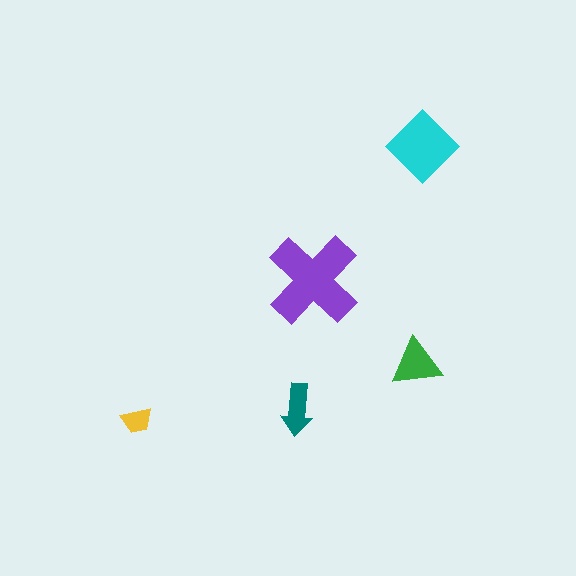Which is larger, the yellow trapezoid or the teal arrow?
The teal arrow.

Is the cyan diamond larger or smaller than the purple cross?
Smaller.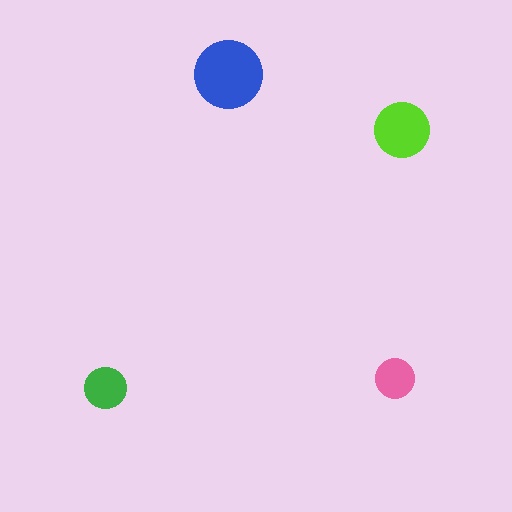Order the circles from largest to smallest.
the blue one, the lime one, the green one, the pink one.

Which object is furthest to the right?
The lime circle is rightmost.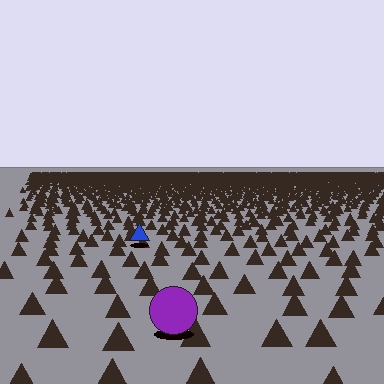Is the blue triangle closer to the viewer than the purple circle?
No. The purple circle is closer — you can tell from the texture gradient: the ground texture is coarser near it.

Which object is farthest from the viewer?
The blue triangle is farthest from the viewer. It appears smaller and the ground texture around it is denser.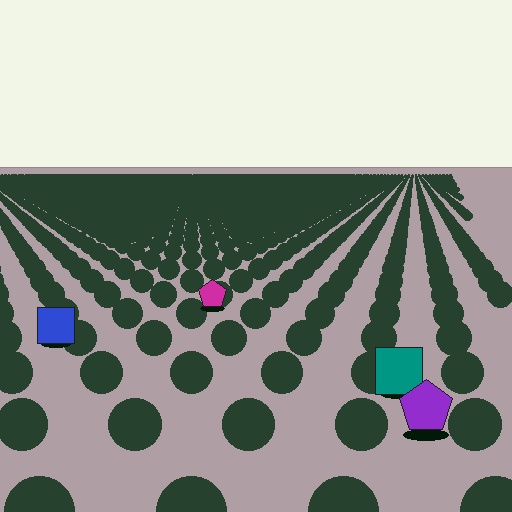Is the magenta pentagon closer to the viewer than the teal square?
No. The teal square is closer — you can tell from the texture gradient: the ground texture is coarser near it.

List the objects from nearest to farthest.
From nearest to farthest: the purple pentagon, the teal square, the blue square, the magenta pentagon.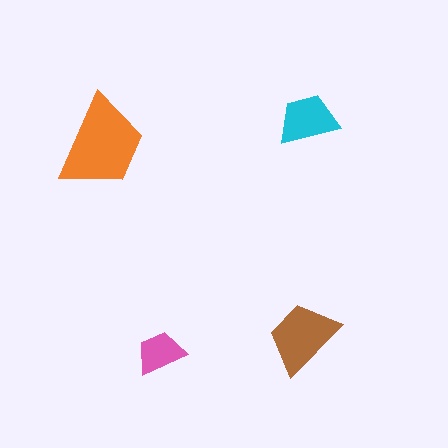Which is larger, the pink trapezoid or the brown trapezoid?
The brown one.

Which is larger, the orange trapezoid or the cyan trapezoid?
The orange one.